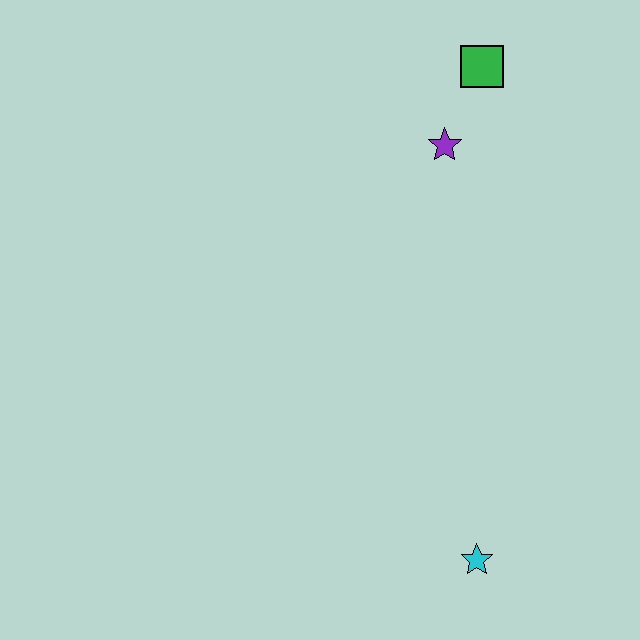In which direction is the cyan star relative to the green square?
The cyan star is below the green square.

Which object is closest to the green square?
The purple star is closest to the green square.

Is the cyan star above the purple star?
No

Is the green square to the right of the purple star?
Yes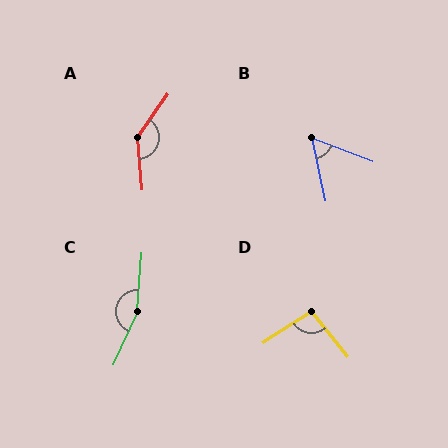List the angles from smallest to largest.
B (57°), D (96°), A (140°), C (159°).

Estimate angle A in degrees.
Approximately 140 degrees.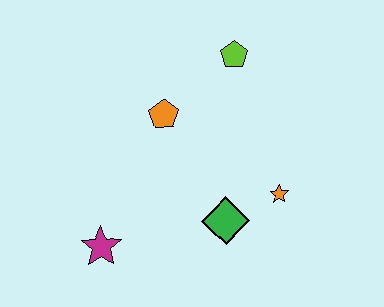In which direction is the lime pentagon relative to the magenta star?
The lime pentagon is above the magenta star.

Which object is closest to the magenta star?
The green diamond is closest to the magenta star.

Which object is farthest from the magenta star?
The lime pentagon is farthest from the magenta star.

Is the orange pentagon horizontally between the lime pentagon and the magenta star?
Yes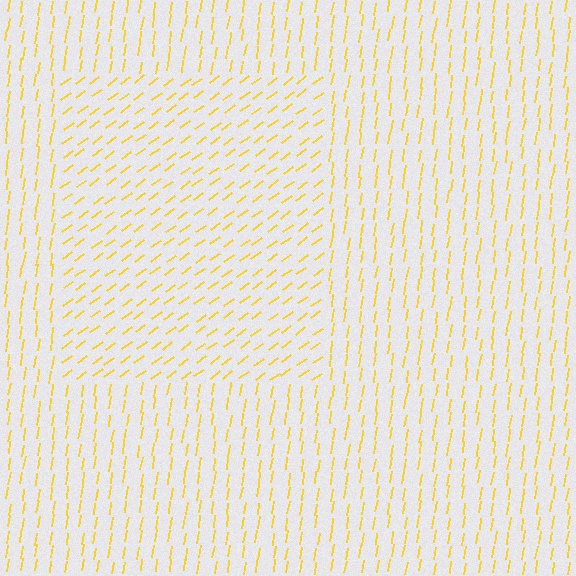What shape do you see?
I see a rectangle.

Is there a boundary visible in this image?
Yes, there is a texture boundary formed by a change in line orientation.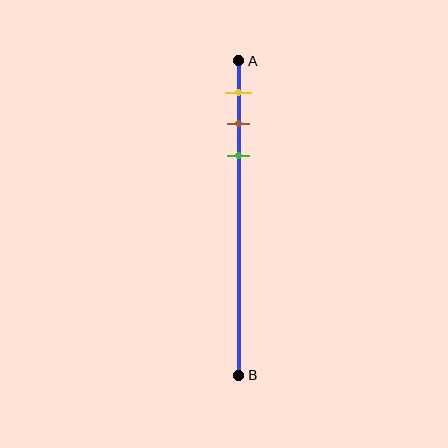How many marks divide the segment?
There are 3 marks dividing the segment.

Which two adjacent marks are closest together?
The brown and green marks are the closest adjacent pair.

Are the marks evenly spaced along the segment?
Yes, the marks are approximately evenly spaced.